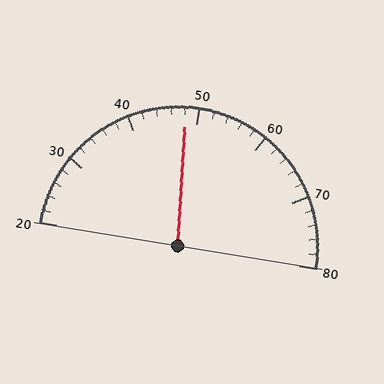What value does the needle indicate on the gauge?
The needle indicates approximately 48.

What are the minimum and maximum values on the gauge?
The gauge ranges from 20 to 80.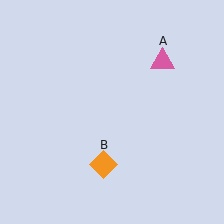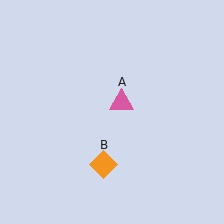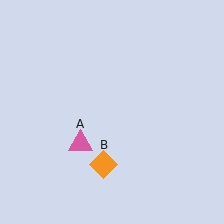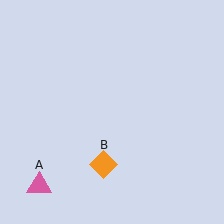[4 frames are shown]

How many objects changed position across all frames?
1 object changed position: pink triangle (object A).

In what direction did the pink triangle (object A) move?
The pink triangle (object A) moved down and to the left.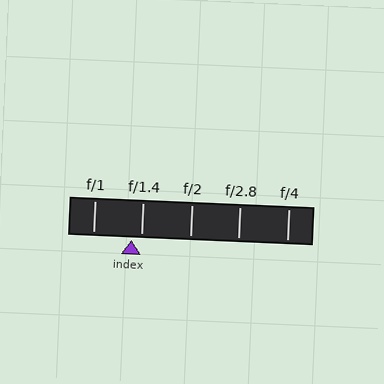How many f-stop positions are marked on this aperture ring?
There are 5 f-stop positions marked.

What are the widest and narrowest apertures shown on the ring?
The widest aperture shown is f/1 and the narrowest is f/4.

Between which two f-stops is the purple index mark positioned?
The index mark is between f/1 and f/1.4.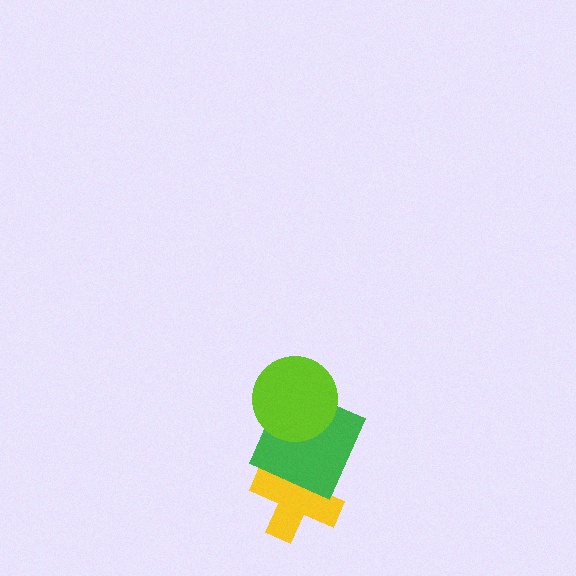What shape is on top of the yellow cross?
The green square is on top of the yellow cross.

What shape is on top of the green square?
The lime circle is on top of the green square.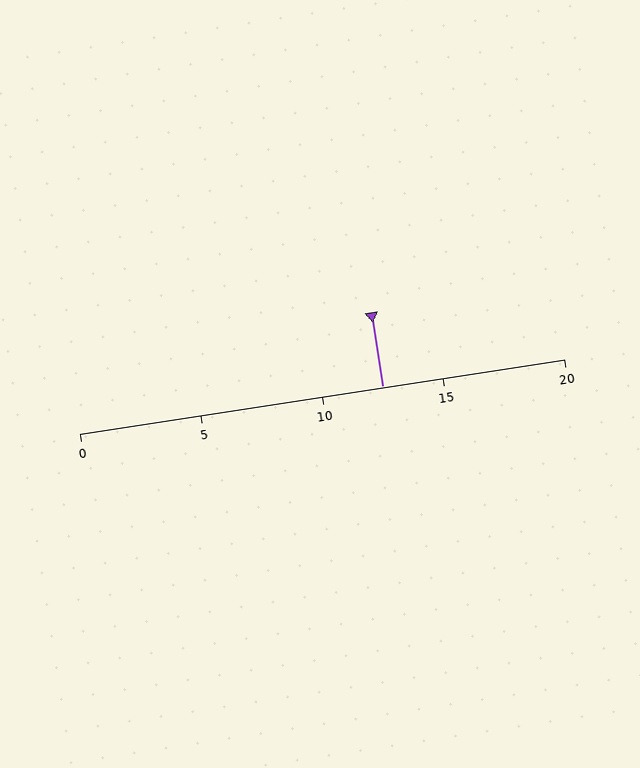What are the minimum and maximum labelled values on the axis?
The axis runs from 0 to 20.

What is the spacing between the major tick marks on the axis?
The major ticks are spaced 5 apart.